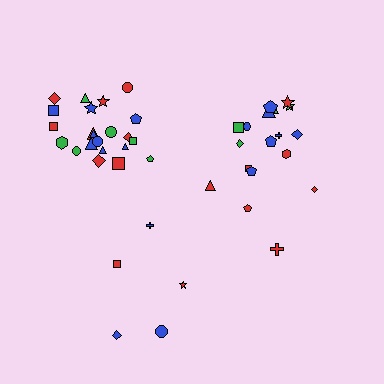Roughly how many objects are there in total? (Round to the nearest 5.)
Roughly 45 objects in total.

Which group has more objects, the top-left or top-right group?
The top-left group.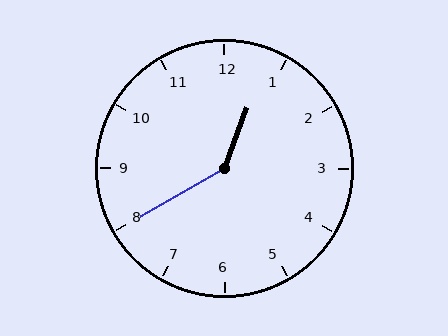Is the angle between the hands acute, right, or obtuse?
It is obtuse.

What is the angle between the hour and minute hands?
Approximately 140 degrees.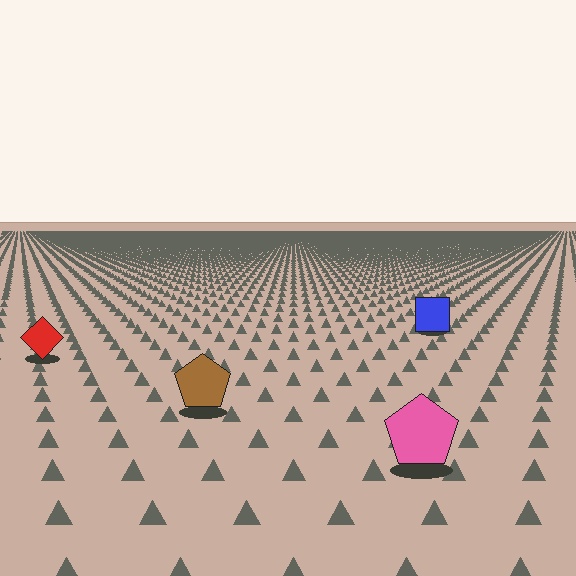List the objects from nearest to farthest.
From nearest to farthest: the pink pentagon, the brown pentagon, the red diamond, the blue square.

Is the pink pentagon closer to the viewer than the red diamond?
Yes. The pink pentagon is closer — you can tell from the texture gradient: the ground texture is coarser near it.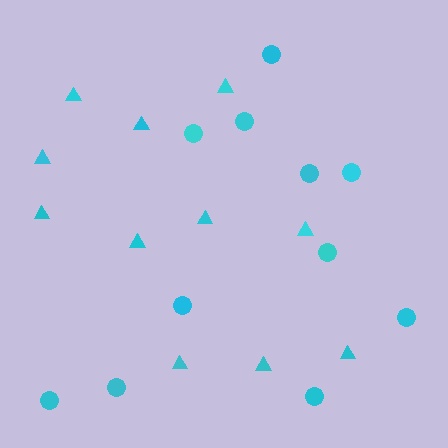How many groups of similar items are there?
There are 2 groups: one group of circles (11) and one group of triangles (11).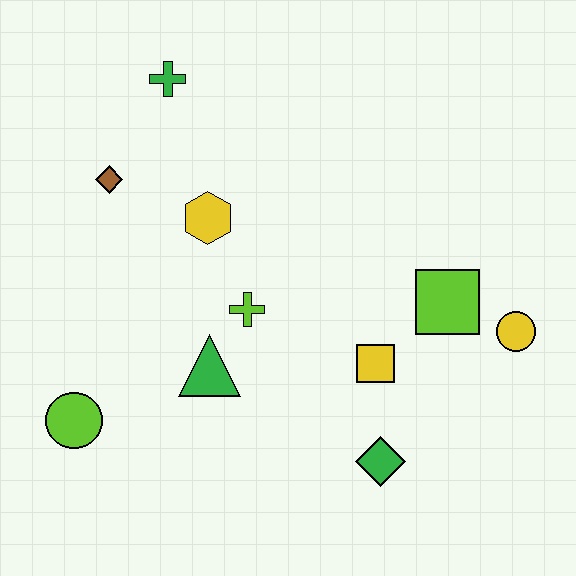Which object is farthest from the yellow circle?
The lime circle is farthest from the yellow circle.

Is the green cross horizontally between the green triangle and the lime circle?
Yes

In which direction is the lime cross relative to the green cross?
The lime cross is below the green cross.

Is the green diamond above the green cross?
No